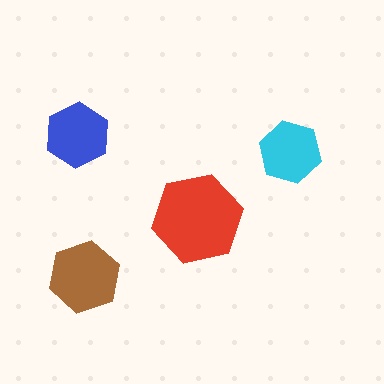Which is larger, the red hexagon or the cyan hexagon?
The red one.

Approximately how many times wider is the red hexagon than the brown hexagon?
About 1.5 times wider.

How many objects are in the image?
There are 4 objects in the image.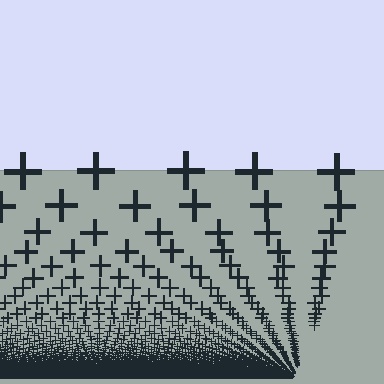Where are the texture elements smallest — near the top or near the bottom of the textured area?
Near the bottom.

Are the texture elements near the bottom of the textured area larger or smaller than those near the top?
Smaller. The gradient is inverted — elements near the bottom are smaller and denser.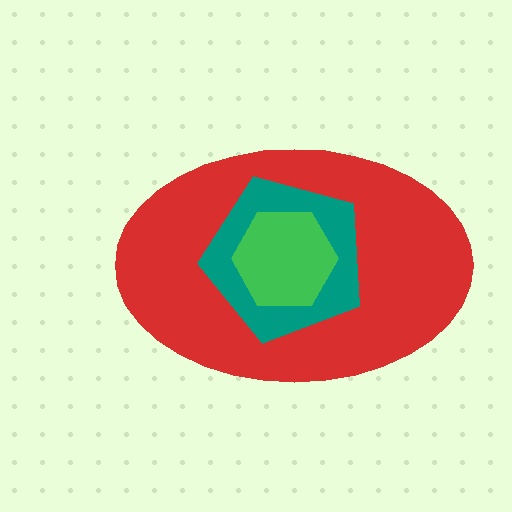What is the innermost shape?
The green hexagon.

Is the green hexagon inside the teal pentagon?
Yes.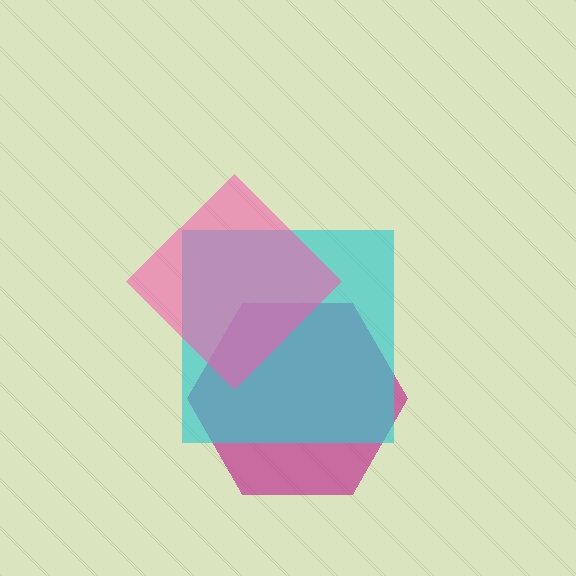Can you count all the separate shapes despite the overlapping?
Yes, there are 3 separate shapes.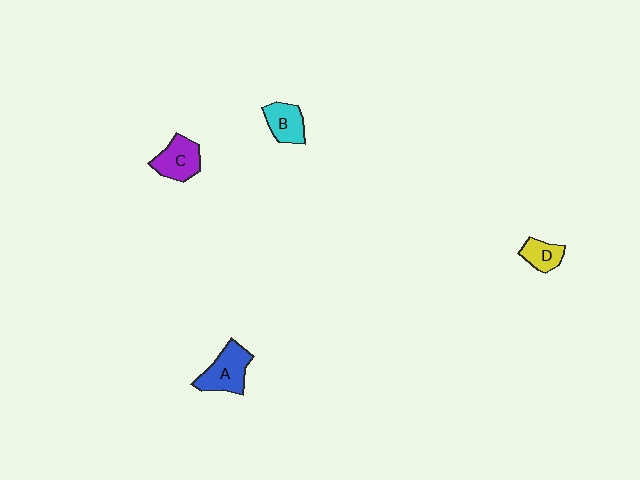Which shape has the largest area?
Shape A (blue).